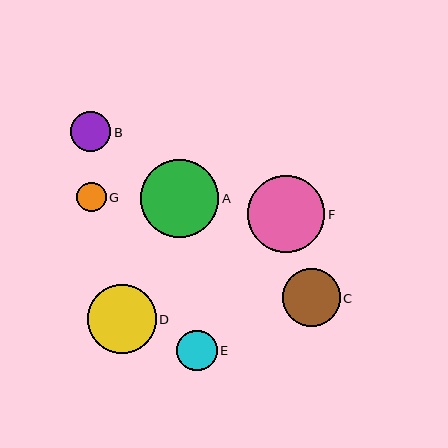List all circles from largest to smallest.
From largest to smallest: A, F, D, C, E, B, G.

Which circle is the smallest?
Circle G is the smallest with a size of approximately 29 pixels.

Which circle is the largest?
Circle A is the largest with a size of approximately 78 pixels.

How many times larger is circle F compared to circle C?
Circle F is approximately 1.3 times the size of circle C.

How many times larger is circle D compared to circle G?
Circle D is approximately 2.3 times the size of circle G.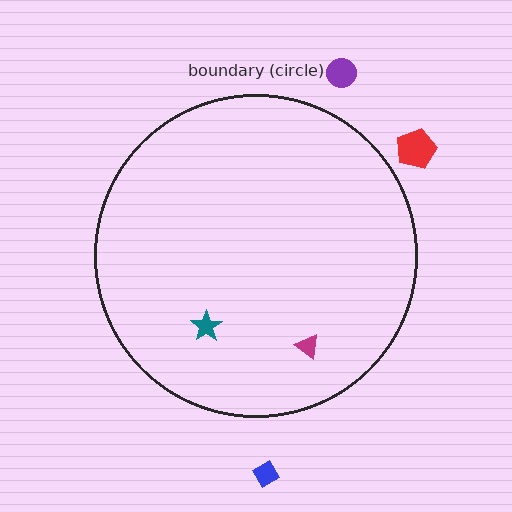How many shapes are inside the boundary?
2 inside, 3 outside.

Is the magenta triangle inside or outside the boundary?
Inside.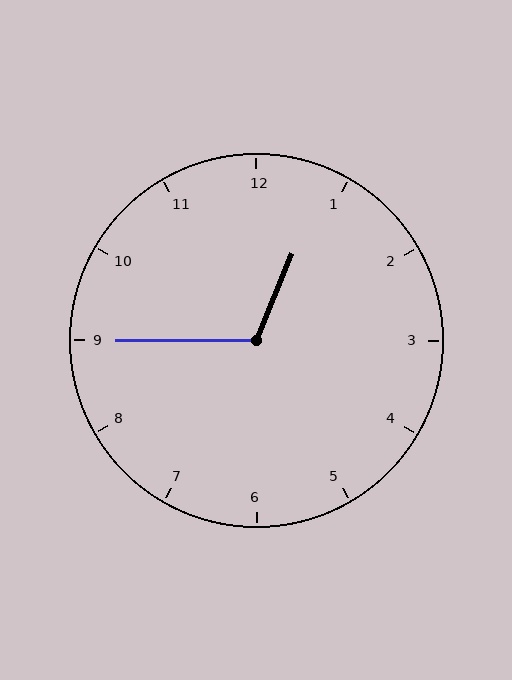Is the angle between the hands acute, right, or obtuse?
It is obtuse.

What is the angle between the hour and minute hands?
Approximately 112 degrees.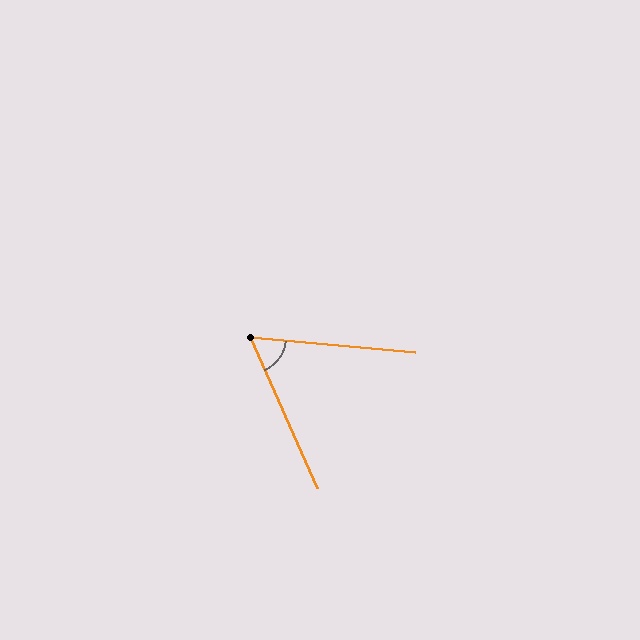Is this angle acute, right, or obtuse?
It is acute.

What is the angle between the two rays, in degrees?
Approximately 61 degrees.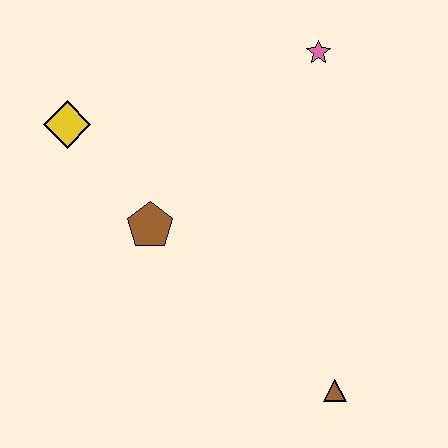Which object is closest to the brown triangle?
The brown pentagon is closest to the brown triangle.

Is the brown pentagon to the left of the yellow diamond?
No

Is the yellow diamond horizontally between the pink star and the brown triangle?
No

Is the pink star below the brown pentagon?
No